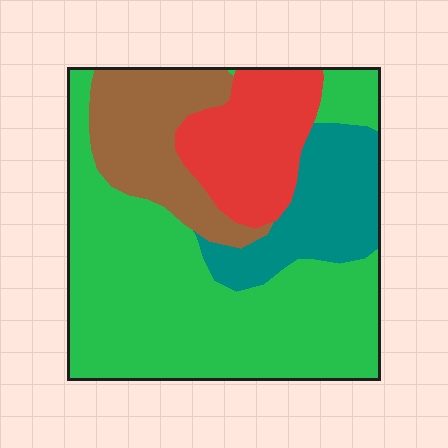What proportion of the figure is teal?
Teal takes up about one sixth (1/6) of the figure.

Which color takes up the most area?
Green, at roughly 50%.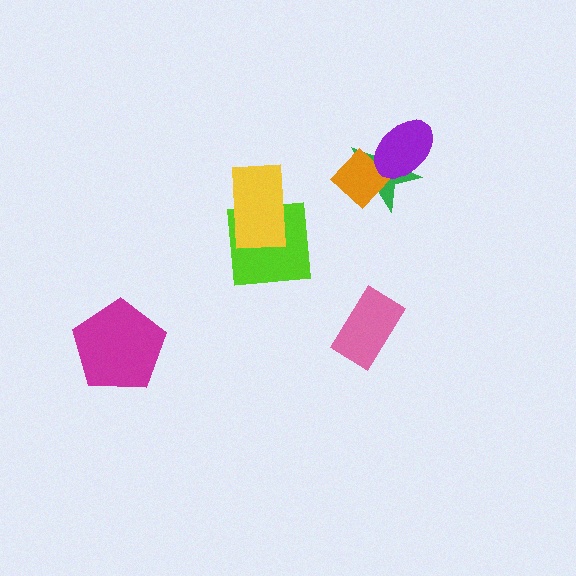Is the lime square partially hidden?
Yes, it is partially covered by another shape.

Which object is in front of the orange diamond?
The purple ellipse is in front of the orange diamond.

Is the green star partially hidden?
Yes, it is partially covered by another shape.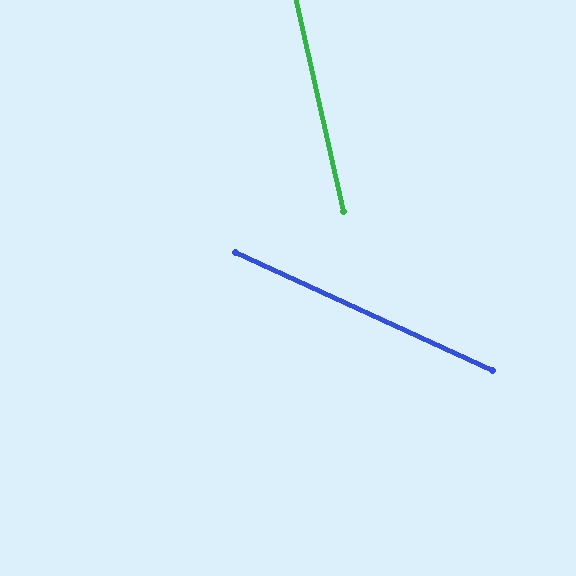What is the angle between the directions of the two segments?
Approximately 53 degrees.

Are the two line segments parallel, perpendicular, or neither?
Neither parallel nor perpendicular — they differ by about 53°.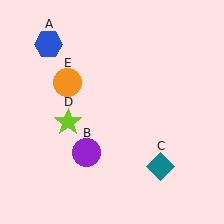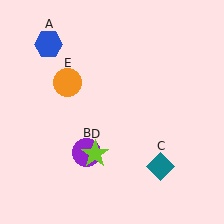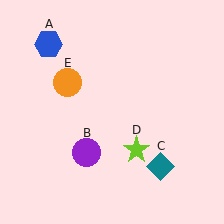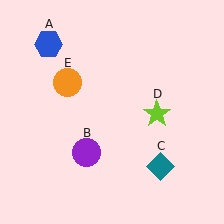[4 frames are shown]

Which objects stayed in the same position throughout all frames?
Blue hexagon (object A) and purple circle (object B) and teal diamond (object C) and orange circle (object E) remained stationary.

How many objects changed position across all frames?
1 object changed position: lime star (object D).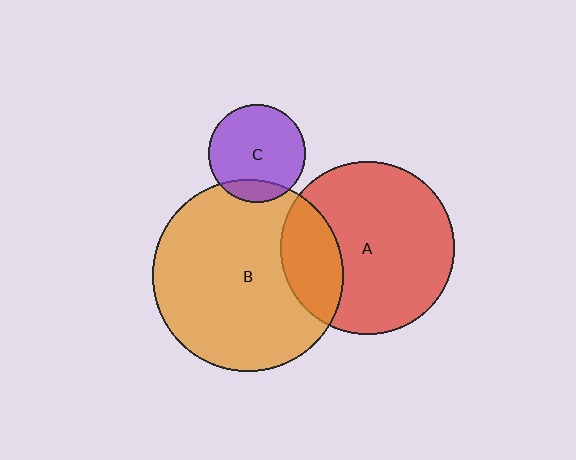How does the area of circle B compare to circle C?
Approximately 3.8 times.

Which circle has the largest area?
Circle B (orange).